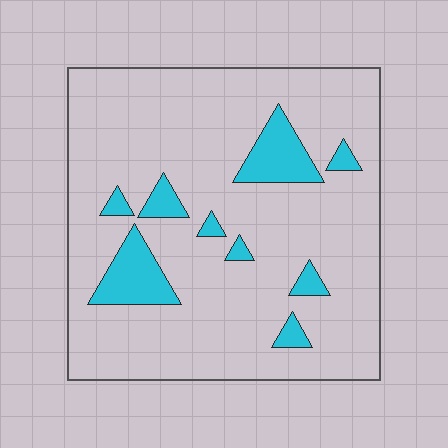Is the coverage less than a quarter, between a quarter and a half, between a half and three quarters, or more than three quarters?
Less than a quarter.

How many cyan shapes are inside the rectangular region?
9.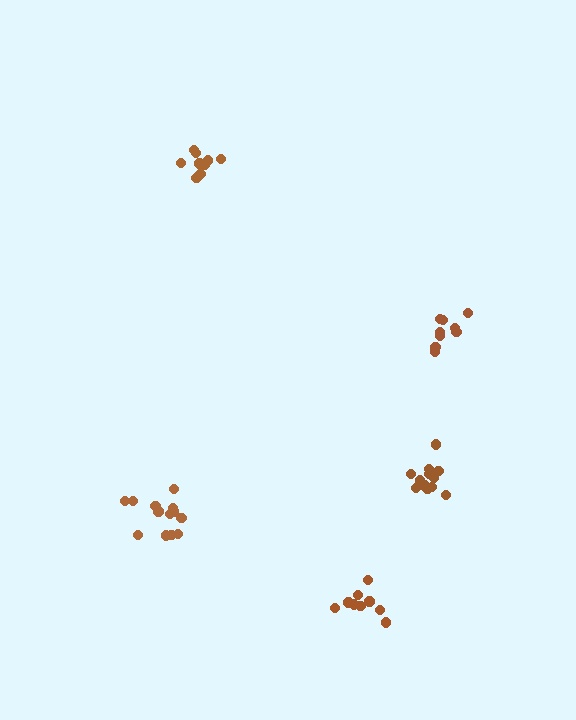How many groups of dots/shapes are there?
There are 5 groups.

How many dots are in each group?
Group 1: 13 dots, Group 2: 12 dots, Group 3: 9 dots, Group 4: 10 dots, Group 5: 9 dots (53 total).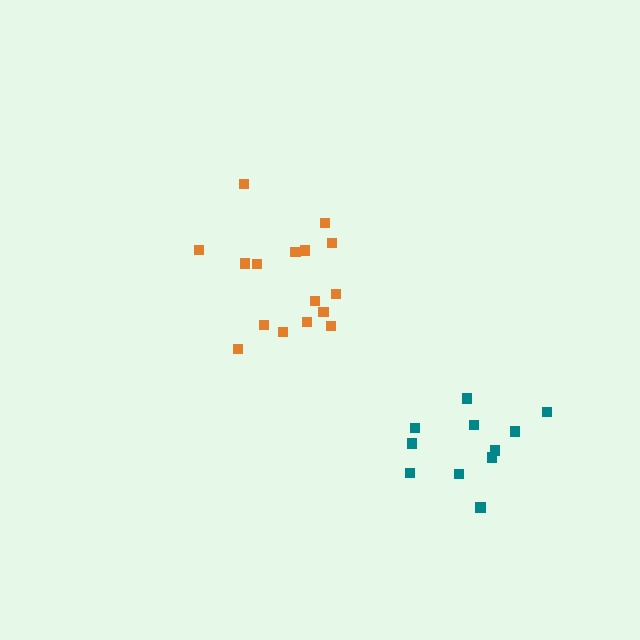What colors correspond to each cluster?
The clusters are colored: orange, teal.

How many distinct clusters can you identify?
There are 2 distinct clusters.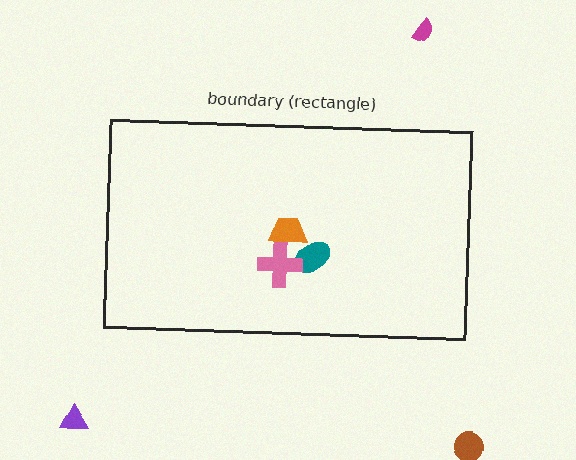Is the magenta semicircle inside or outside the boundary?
Outside.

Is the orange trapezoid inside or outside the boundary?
Inside.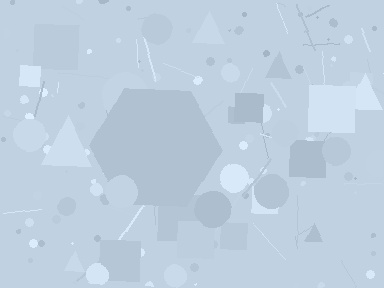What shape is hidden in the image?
A hexagon is hidden in the image.